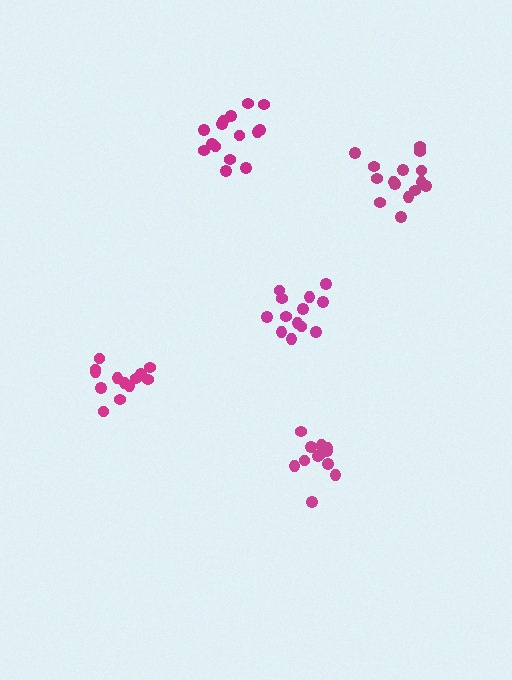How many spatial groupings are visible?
There are 5 spatial groupings.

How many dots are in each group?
Group 1: 13 dots, Group 2: 13 dots, Group 3: 15 dots, Group 4: 12 dots, Group 5: 15 dots (68 total).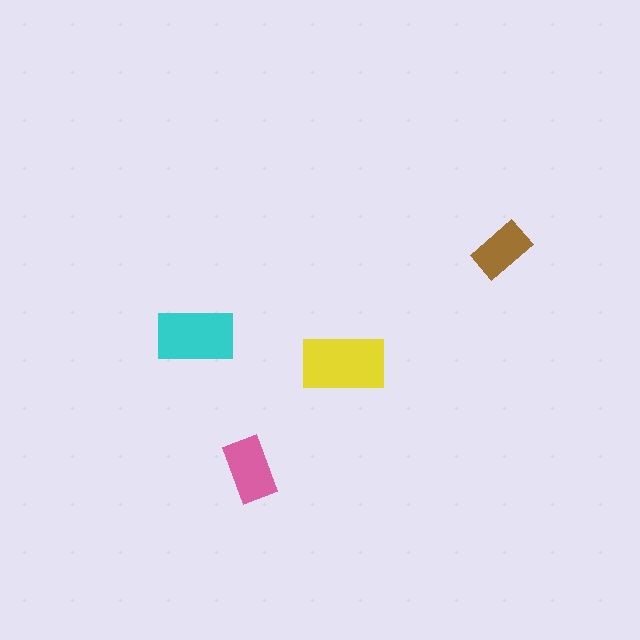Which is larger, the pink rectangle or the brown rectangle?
The pink one.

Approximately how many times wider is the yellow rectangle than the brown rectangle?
About 1.5 times wider.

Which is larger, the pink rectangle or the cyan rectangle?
The cyan one.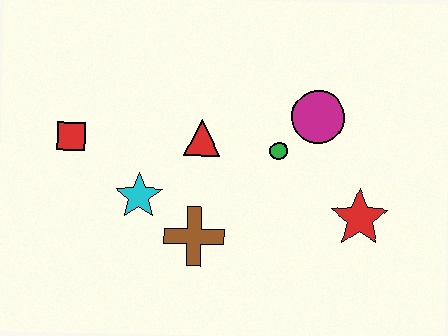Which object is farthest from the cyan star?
The red star is farthest from the cyan star.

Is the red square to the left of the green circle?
Yes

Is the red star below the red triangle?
Yes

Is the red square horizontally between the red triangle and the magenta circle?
No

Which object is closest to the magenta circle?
The green circle is closest to the magenta circle.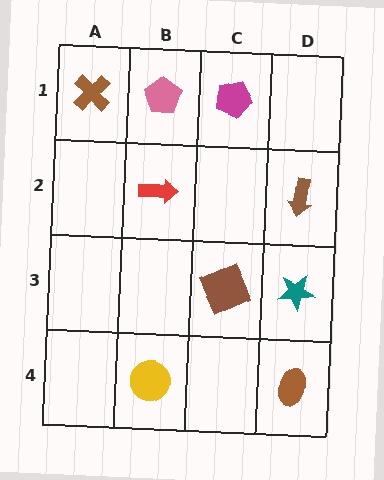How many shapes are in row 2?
2 shapes.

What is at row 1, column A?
A brown cross.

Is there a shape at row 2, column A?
No, that cell is empty.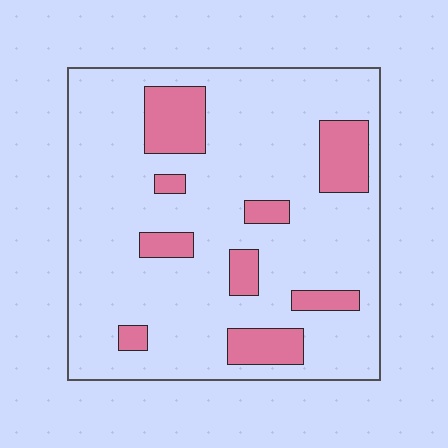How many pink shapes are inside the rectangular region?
9.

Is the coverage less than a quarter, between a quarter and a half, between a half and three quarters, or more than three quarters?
Less than a quarter.